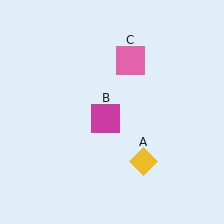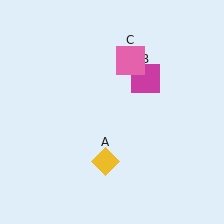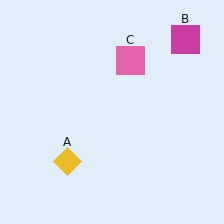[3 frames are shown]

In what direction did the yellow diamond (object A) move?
The yellow diamond (object A) moved left.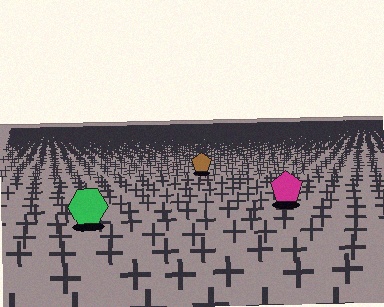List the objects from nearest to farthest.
From nearest to farthest: the green hexagon, the magenta pentagon, the brown pentagon.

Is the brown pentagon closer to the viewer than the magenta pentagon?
No. The magenta pentagon is closer — you can tell from the texture gradient: the ground texture is coarser near it.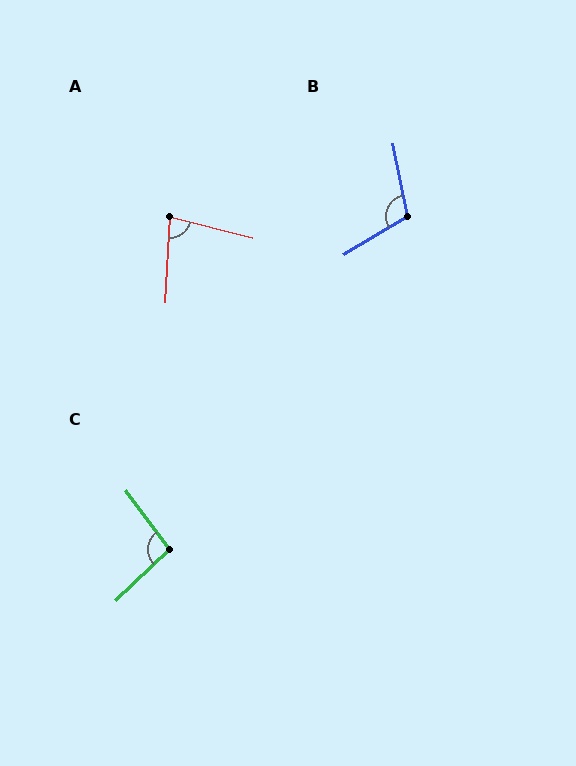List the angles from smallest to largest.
A (79°), C (97°), B (109°).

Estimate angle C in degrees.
Approximately 97 degrees.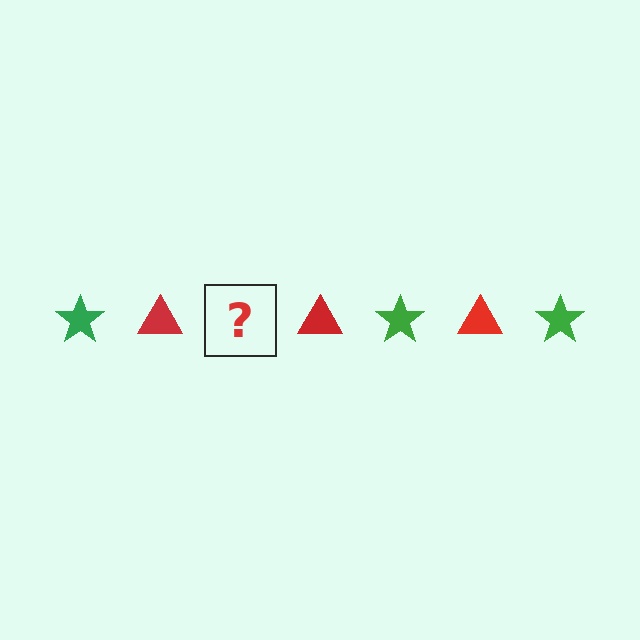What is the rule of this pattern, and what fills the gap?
The rule is that the pattern alternates between green star and red triangle. The gap should be filled with a green star.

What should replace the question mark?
The question mark should be replaced with a green star.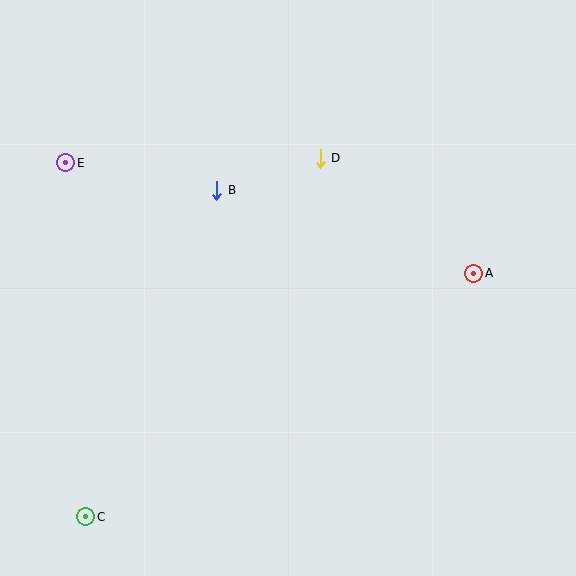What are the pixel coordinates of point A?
Point A is at (474, 273).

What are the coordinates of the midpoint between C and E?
The midpoint between C and E is at (76, 340).